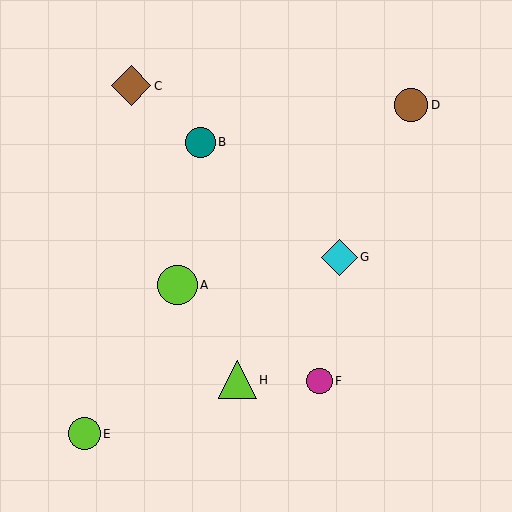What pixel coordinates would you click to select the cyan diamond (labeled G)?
Click at (340, 257) to select the cyan diamond G.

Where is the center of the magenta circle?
The center of the magenta circle is at (320, 381).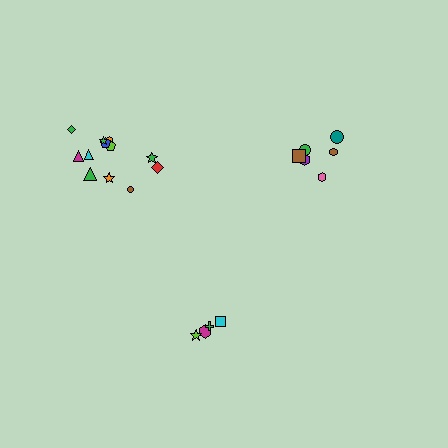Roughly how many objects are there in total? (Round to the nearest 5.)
Roughly 20 objects in total.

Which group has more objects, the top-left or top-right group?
The top-left group.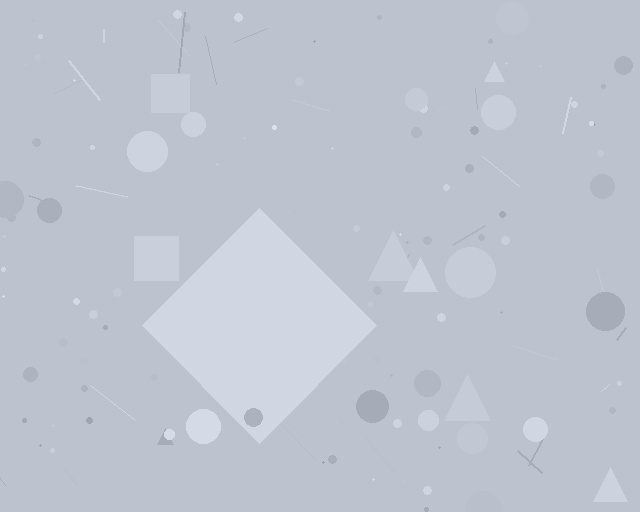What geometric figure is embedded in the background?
A diamond is embedded in the background.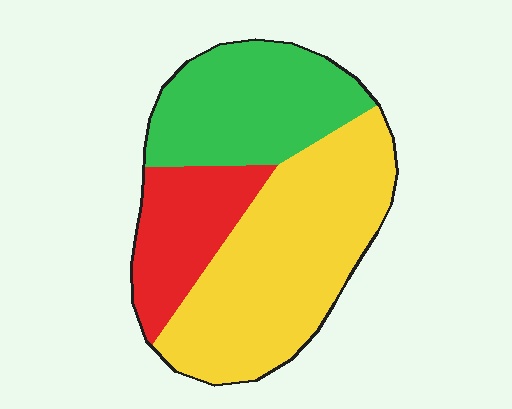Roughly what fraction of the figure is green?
Green takes up about one third (1/3) of the figure.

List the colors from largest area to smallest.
From largest to smallest: yellow, green, red.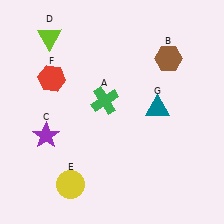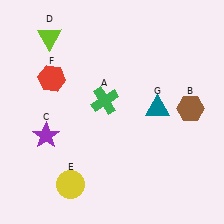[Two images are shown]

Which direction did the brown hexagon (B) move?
The brown hexagon (B) moved down.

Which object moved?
The brown hexagon (B) moved down.